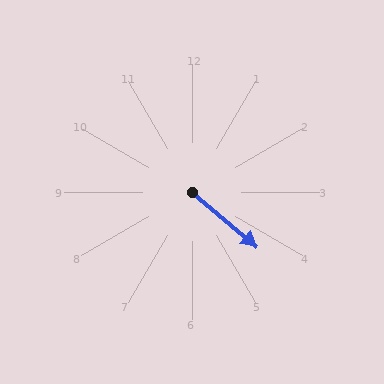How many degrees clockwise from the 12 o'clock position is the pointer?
Approximately 131 degrees.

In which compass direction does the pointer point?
Southeast.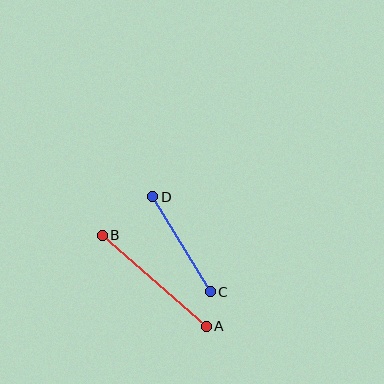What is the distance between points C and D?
The distance is approximately 111 pixels.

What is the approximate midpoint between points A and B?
The midpoint is at approximately (154, 281) pixels.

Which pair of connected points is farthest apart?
Points A and B are farthest apart.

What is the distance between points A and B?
The distance is approximately 138 pixels.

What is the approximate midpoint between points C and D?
The midpoint is at approximately (181, 244) pixels.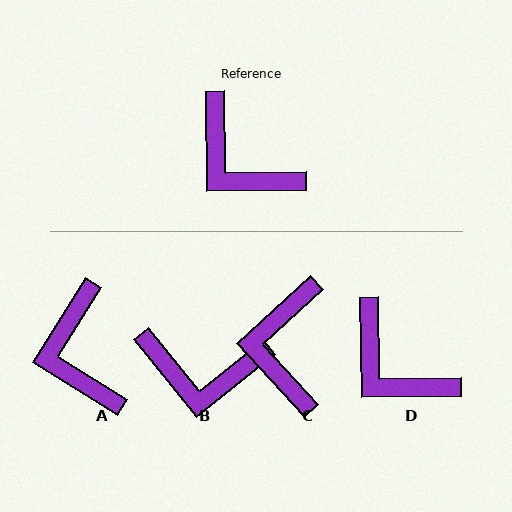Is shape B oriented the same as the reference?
No, it is off by about 38 degrees.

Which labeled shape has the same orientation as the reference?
D.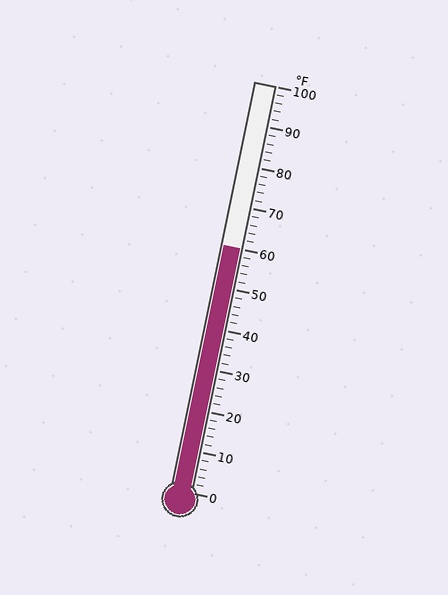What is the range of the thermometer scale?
The thermometer scale ranges from 0°F to 100°F.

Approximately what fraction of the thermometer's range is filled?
The thermometer is filled to approximately 60% of its range.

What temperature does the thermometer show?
The thermometer shows approximately 60°F.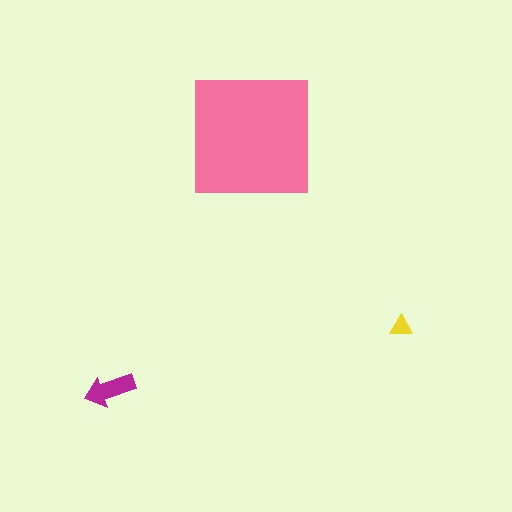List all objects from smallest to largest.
The yellow triangle, the magenta arrow, the pink square.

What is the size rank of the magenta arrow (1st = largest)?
2nd.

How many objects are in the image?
There are 3 objects in the image.